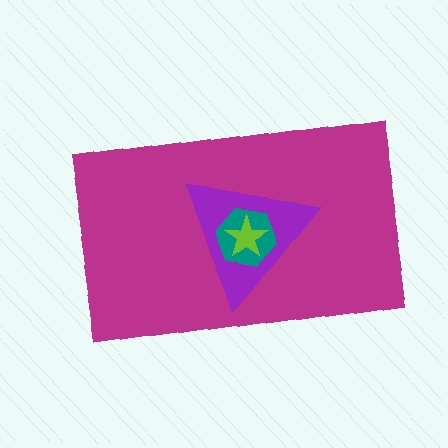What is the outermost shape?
The magenta rectangle.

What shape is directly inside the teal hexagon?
The lime star.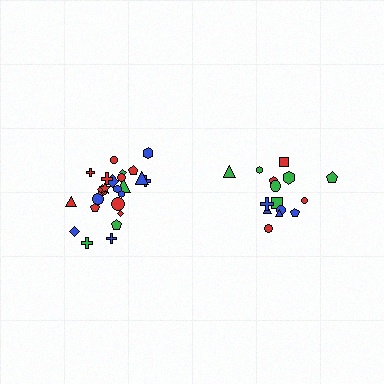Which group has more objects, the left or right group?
The left group.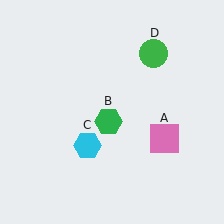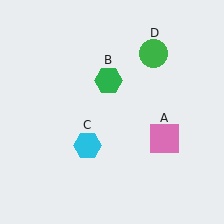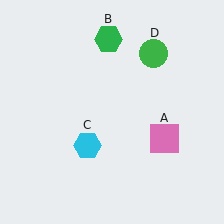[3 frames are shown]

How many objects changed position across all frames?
1 object changed position: green hexagon (object B).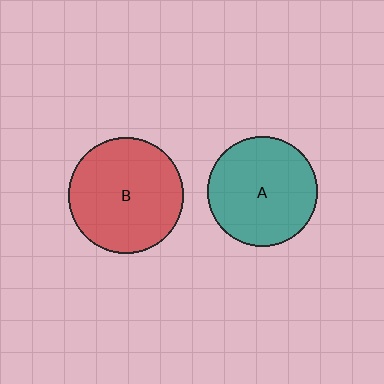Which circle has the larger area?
Circle B (red).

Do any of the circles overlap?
No, none of the circles overlap.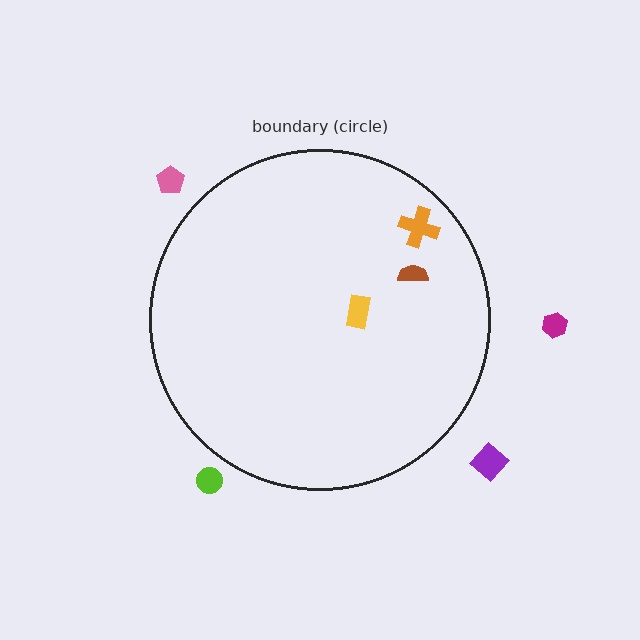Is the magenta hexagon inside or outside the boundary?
Outside.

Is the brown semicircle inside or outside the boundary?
Inside.